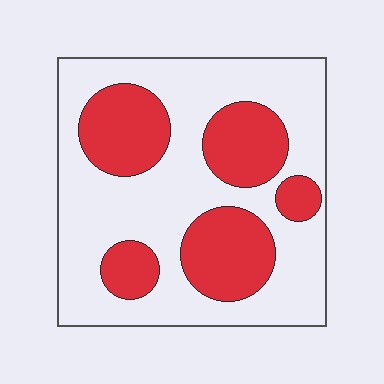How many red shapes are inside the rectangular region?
5.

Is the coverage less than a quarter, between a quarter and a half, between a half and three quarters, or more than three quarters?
Between a quarter and a half.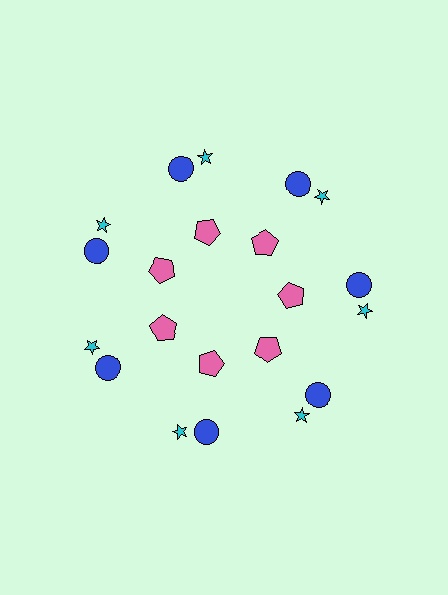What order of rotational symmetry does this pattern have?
This pattern has 7-fold rotational symmetry.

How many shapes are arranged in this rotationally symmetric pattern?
There are 21 shapes, arranged in 7 groups of 3.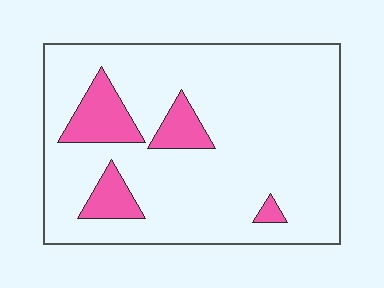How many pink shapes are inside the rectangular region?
4.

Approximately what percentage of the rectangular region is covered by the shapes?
Approximately 15%.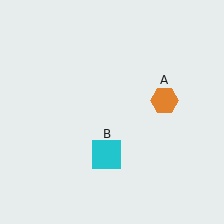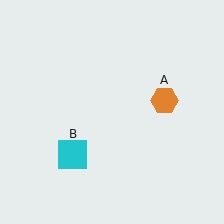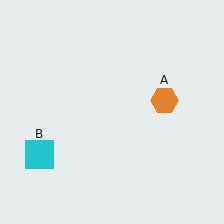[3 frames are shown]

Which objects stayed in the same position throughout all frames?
Orange hexagon (object A) remained stationary.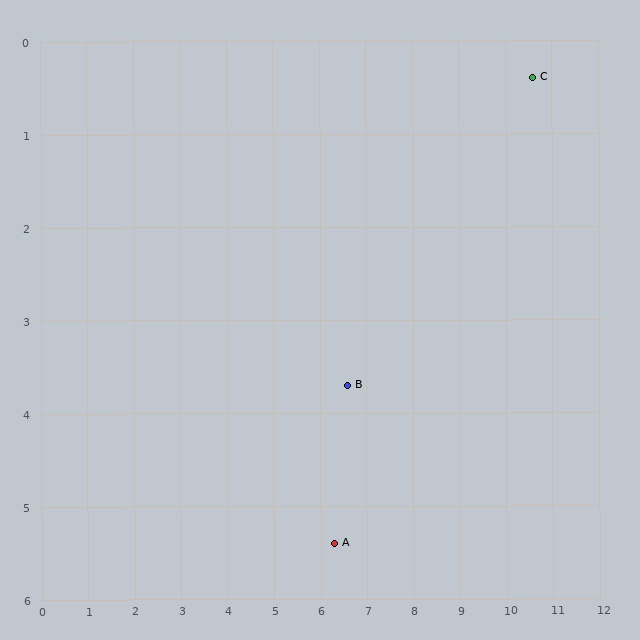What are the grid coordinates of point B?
Point B is at approximately (6.6, 3.7).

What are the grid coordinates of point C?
Point C is at approximately (10.6, 0.4).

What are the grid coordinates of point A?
Point A is at approximately (6.3, 5.4).